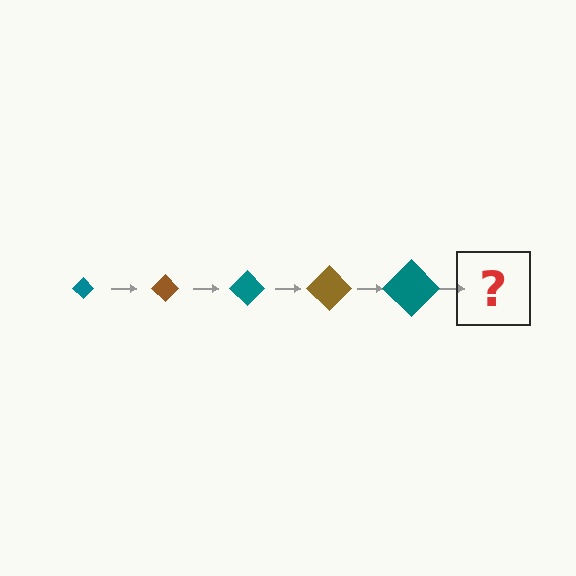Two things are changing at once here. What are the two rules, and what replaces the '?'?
The two rules are that the diamond grows larger each step and the color cycles through teal and brown. The '?' should be a brown diamond, larger than the previous one.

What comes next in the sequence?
The next element should be a brown diamond, larger than the previous one.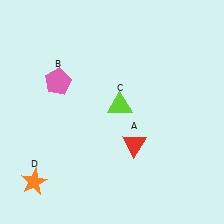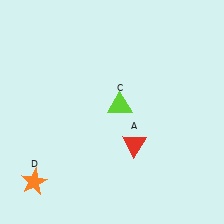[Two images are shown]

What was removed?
The pink pentagon (B) was removed in Image 2.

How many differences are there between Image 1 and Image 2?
There is 1 difference between the two images.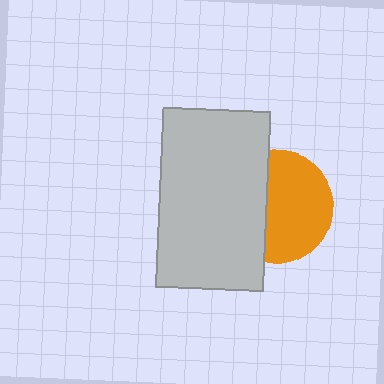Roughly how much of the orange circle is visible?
About half of it is visible (roughly 61%).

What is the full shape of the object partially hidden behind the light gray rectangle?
The partially hidden object is an orange circle.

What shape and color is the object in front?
The object in front is a light gray rectangle.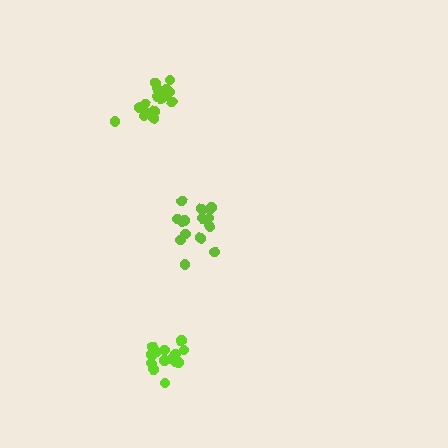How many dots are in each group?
Group 1: 15 dots, Group 2: 18 dots, Group 3: 17 dots (50 total).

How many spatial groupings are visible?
There are 3 spatial groupings.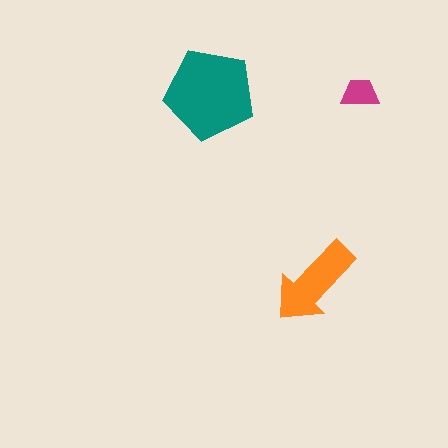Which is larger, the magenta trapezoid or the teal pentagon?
The teal pentagon.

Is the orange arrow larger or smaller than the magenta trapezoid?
Larger.